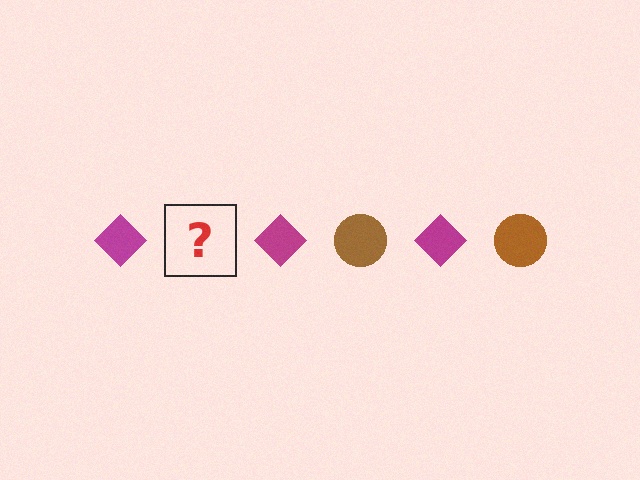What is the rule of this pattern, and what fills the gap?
The rule is that the pattern alternates between magenta diamond and brown circle. The gap should be filled with a brown circle.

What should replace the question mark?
The question mark should be replaced with a brown circle.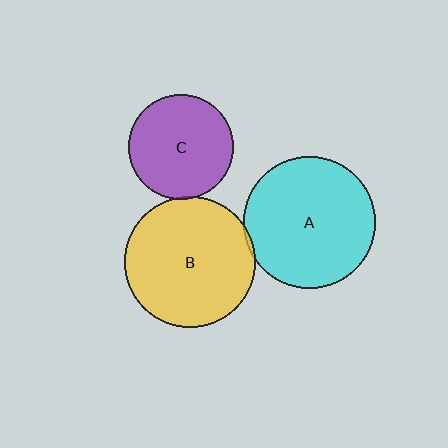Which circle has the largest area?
Circle A (cyan).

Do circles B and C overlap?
Yes.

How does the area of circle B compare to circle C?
Approximately 1.6 times.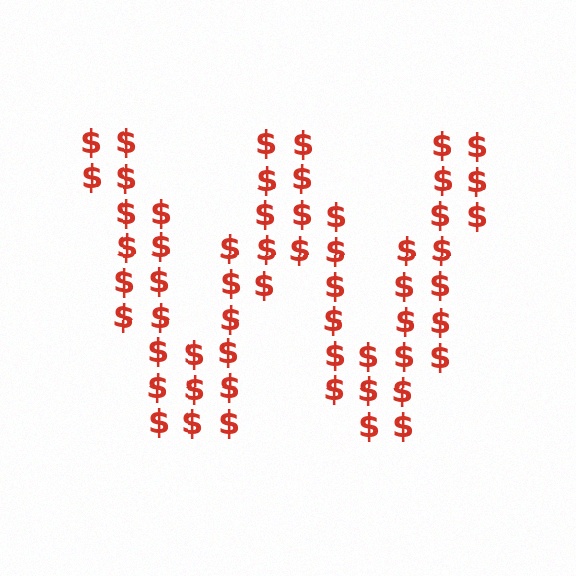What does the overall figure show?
The overall figure shows the letter W.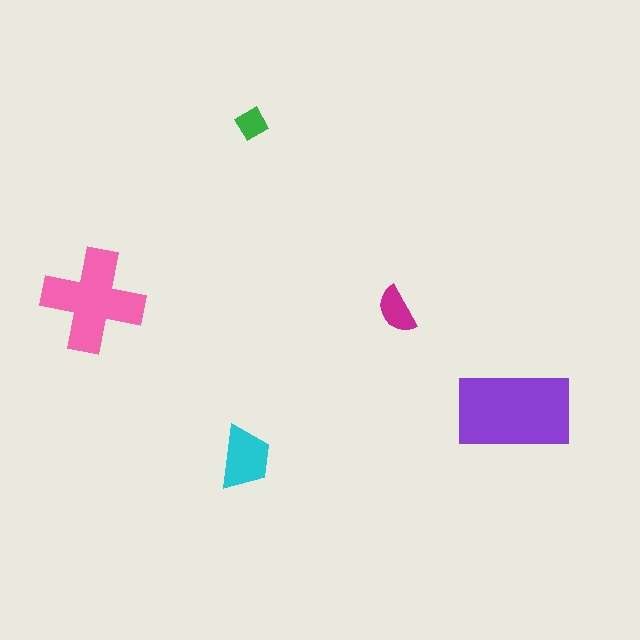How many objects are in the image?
There are 5 objects in the image.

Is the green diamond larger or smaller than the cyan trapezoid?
Smaller.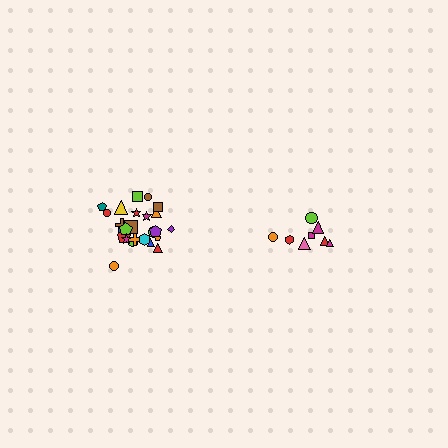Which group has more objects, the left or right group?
The left group.